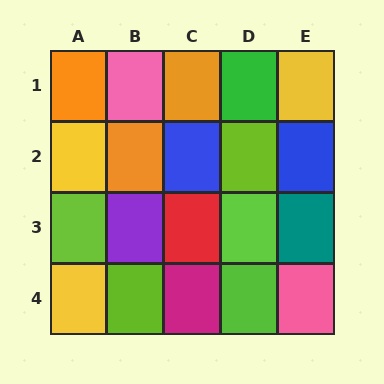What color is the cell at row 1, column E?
Yellow.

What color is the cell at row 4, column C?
Magenta.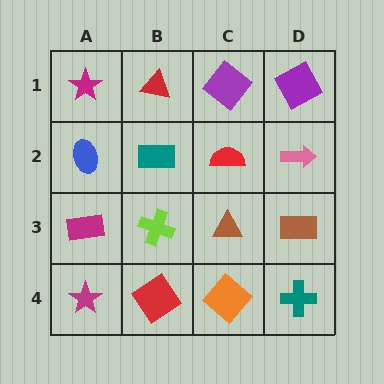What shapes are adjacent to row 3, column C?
A red semicircle (row 2, column C), an orange diamond (row 4, column C), a lime cross (row 3, column B), a brown rectangle (row 3, column D).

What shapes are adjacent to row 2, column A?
A magenta star (row 1, column A), a magenta rectangle (row 3, column A), a teal rectangle (row 2, column B).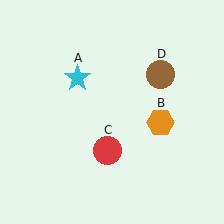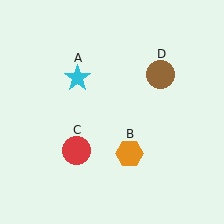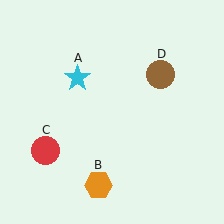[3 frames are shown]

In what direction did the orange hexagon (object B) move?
The orange hexagon (object B) moved down and to the left.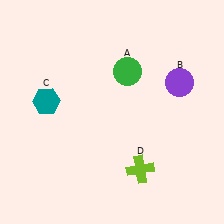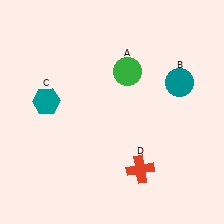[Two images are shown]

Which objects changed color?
B changed from purple to teal. D changed from lime to red.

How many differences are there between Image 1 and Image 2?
There are 2 differences between the two images.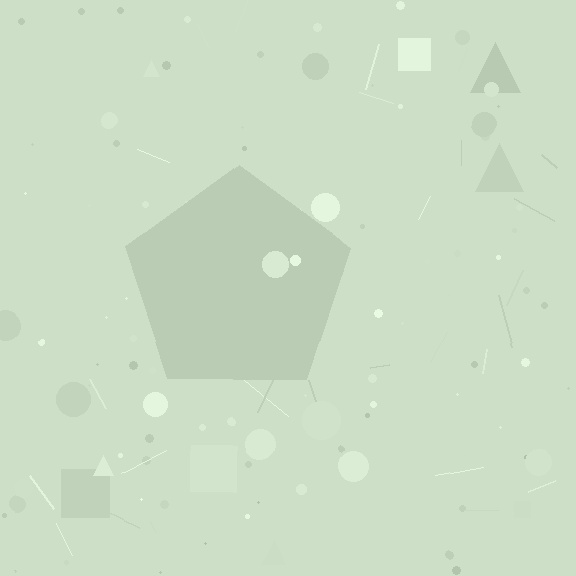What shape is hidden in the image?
A pentagon is hidden in the image.